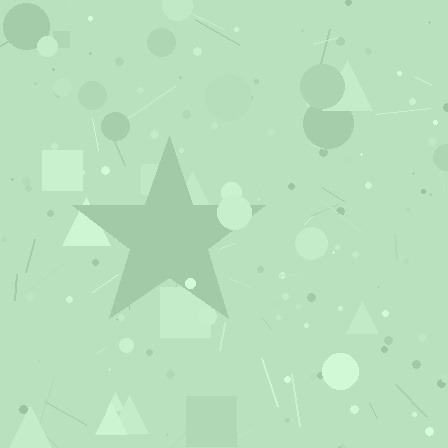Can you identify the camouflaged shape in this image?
The camouflaged shape is a star.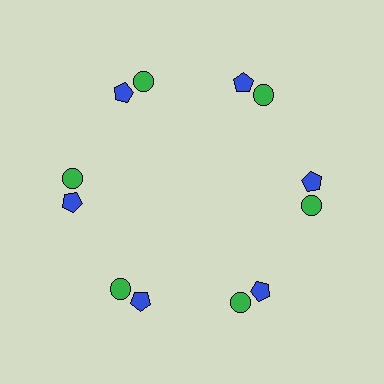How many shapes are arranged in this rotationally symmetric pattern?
There are 12 shapes, arranged in 6 groups of 2.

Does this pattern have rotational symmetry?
Yes, this pattern has 6-fold rotational symmetry. It looks the same after rotating 60 degrees around the center.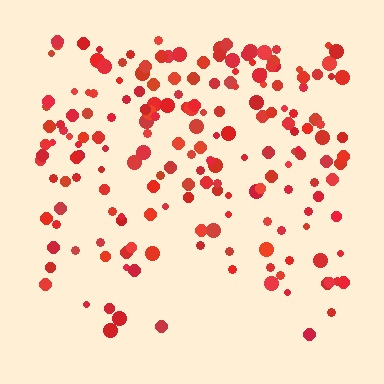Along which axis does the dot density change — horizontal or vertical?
Vertical.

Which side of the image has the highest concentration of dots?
The top.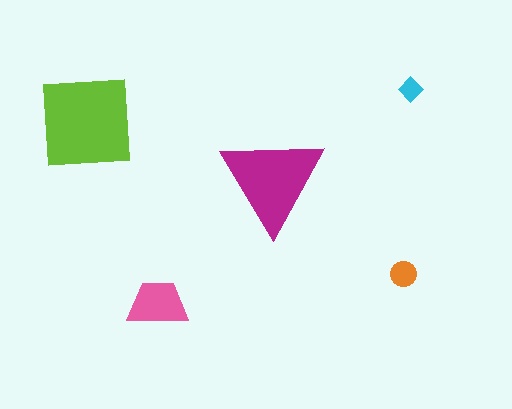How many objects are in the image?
There are 5 objects in the image.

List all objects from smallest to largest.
The cyan diamond, the orange circle, the pink trapezoid, the magenta triangle, the lime square.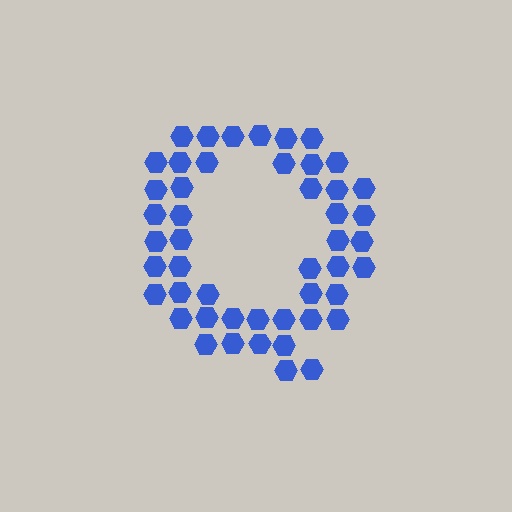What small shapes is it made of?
It is made of small hexagons.